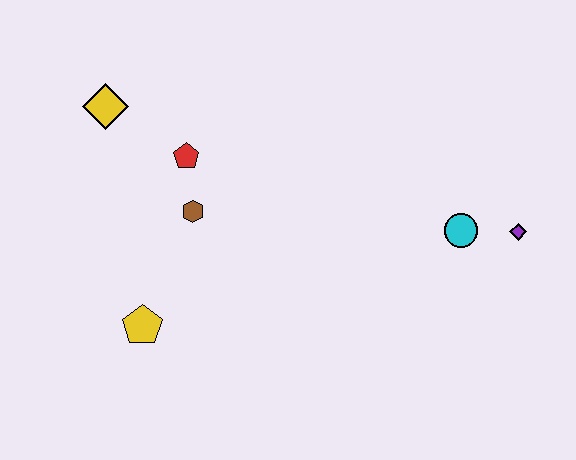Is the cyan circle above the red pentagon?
No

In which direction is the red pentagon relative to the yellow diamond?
The red pentagon is to the right of the yellow diamond.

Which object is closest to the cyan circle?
The purple diamond is closest to the cyan circle.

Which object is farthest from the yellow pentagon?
The purple diamond is farthest from the yellow pentagon.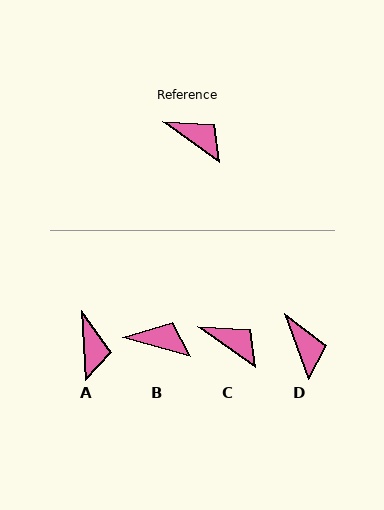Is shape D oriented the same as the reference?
No, it is off by about 35 degrees.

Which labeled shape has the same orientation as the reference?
C.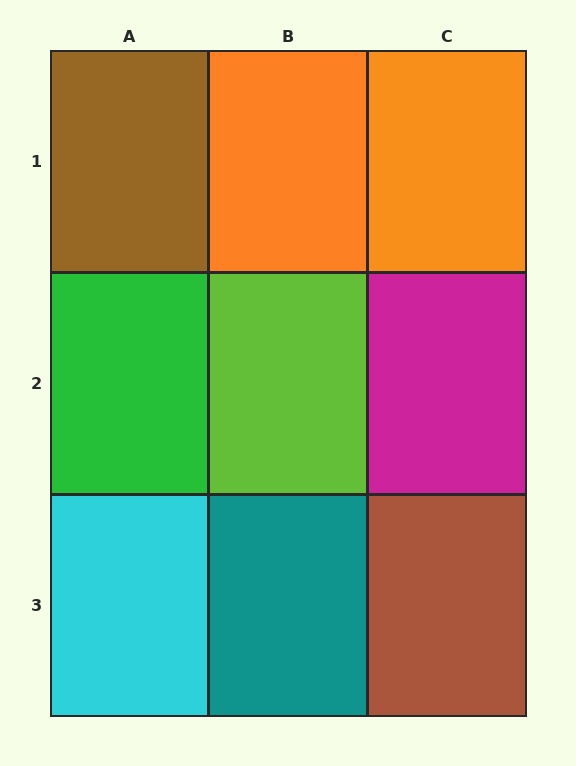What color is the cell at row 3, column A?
Cyan.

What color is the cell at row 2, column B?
Lime.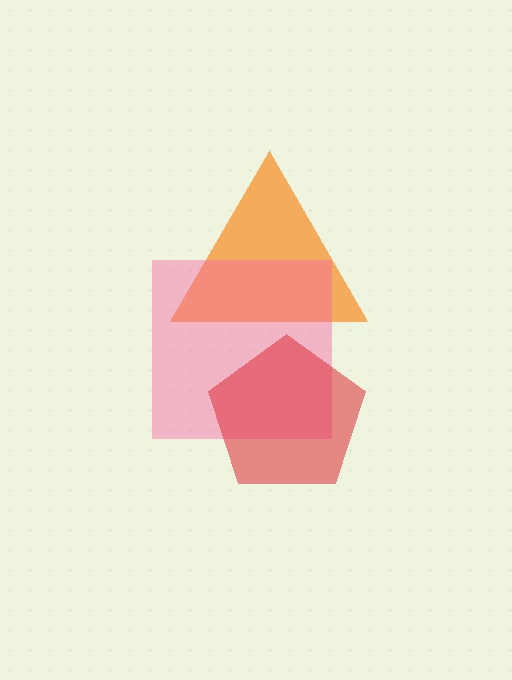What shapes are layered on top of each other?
The layered shapes are: an orange triangle, a pink square, a red pentagon.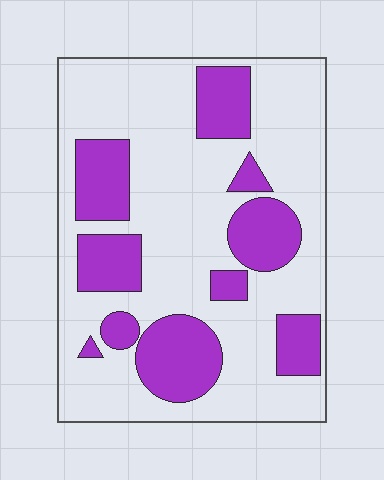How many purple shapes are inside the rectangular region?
10.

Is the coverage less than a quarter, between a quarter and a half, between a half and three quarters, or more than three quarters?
Between a quarter and a half.